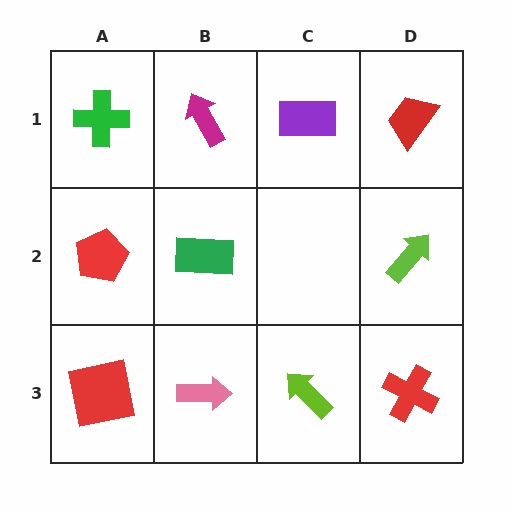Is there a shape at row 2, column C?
No, that cell is empty.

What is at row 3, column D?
A red cross.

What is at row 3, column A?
A red square.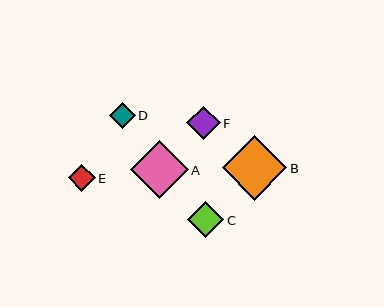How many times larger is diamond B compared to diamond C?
Diamond B is approximately 1.8 times the size of diamond C.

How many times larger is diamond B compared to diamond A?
Diamond B is approximately 1.1 times the size of diamond A.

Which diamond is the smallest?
Diamond D is the smallest with a size of approximately 26 pixels.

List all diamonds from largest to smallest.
From largest to smallest: B, A, C, F, E, D.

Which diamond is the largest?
Diamond B is the largest with a size of approximately 65 pixels.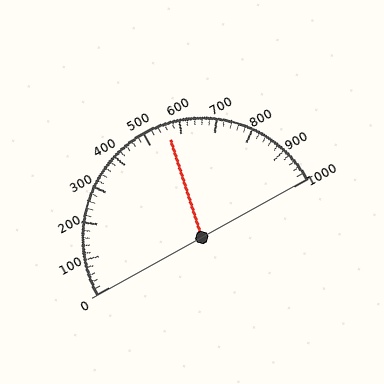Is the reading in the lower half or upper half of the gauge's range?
The reading is in the upper half of the range (0 to 1000).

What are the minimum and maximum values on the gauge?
The gauge ranges from 0 to 1000.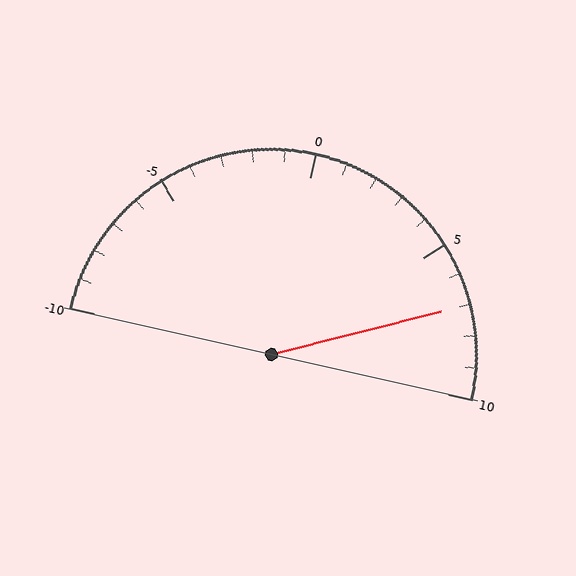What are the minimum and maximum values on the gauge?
The gauge ranges from -10 to 10.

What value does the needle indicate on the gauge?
The needle indicates approximately 7.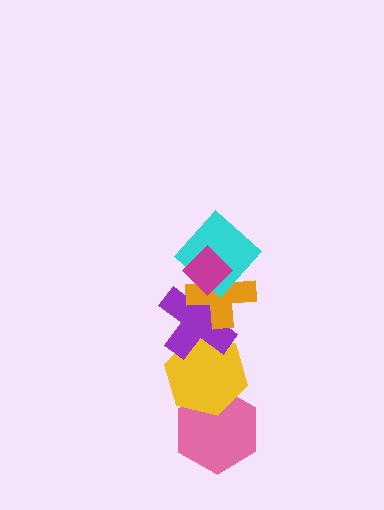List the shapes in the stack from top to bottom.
From top to bottom: the magenta diamond, the cyan diamond, the orange cross, the purple cross, the yellow hexagon, the pink hexagon.